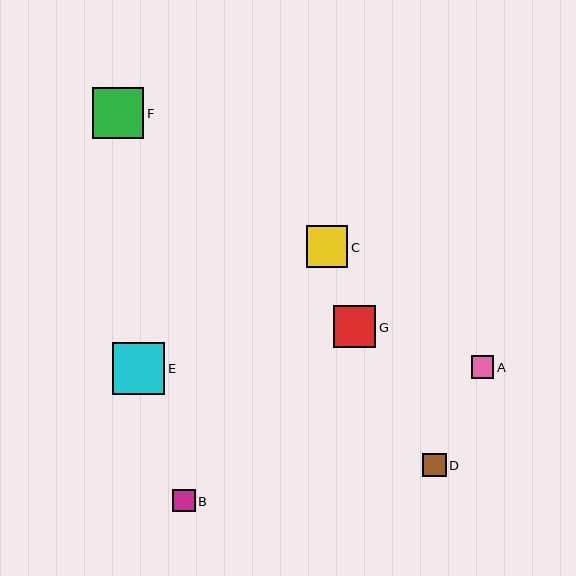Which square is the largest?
Square E is the largest with a size of approximately 52 pixels.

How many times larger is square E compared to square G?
Square E is approximately 1.2 times the size of square G.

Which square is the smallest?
Square B is the smallest with a size of approximately 22 pixels.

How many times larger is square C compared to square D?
Square C is approximately 1.7 times the size of square D.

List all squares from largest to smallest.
From largest to smallest: E, F, G, C, D, A, B.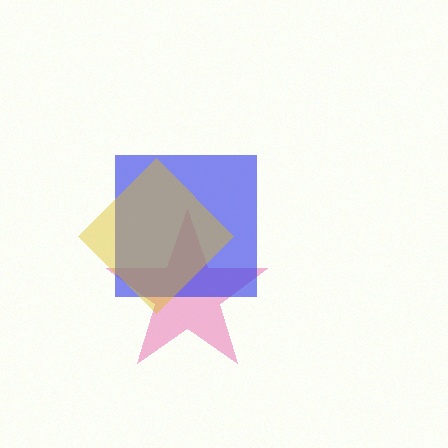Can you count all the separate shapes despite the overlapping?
Yes, there are 3 separate shapes.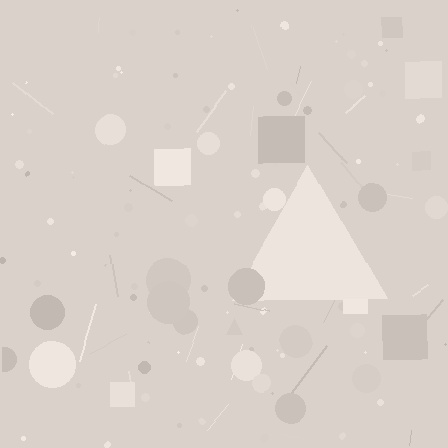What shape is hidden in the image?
A triangle is hidden in the image.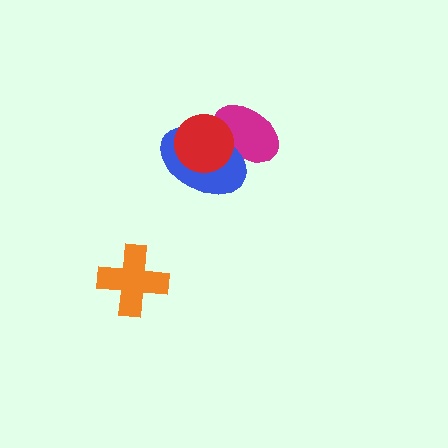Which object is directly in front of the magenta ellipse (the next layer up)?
The blue ellipse is directly in front of the magenta ellipse.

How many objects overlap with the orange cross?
0 objects overlap with the orange cross.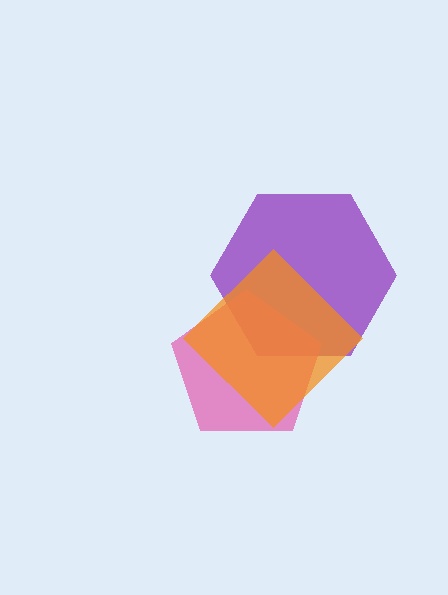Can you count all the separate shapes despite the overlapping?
Yes, there are 3 separate shapes.